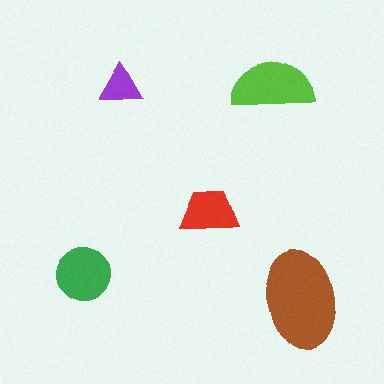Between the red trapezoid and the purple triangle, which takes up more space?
The red trapezoid.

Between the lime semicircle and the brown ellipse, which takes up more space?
The brown ellipse.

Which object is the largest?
The brown ellipse.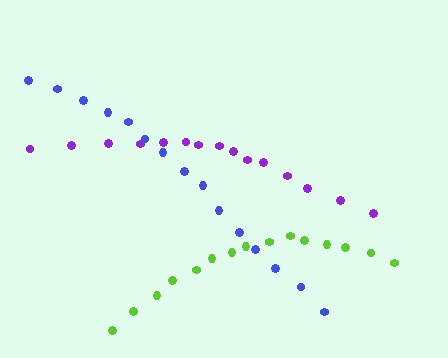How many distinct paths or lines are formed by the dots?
There are 3 distinct paths.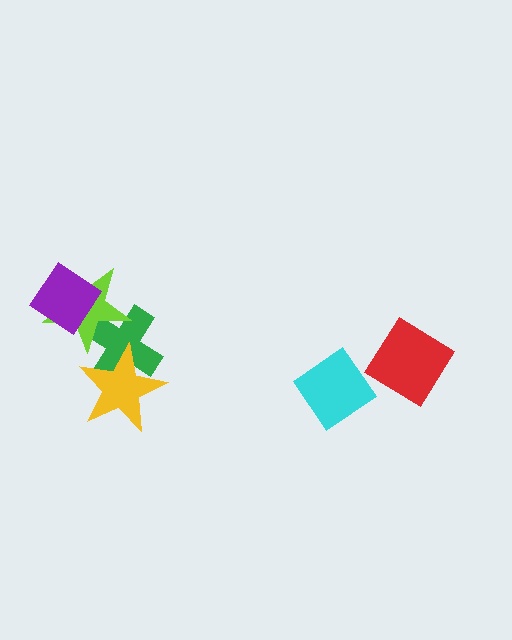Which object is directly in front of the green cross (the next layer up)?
The lime star is directly in front of the green cross.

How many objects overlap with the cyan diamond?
0 objects overlap with the cyan diamond.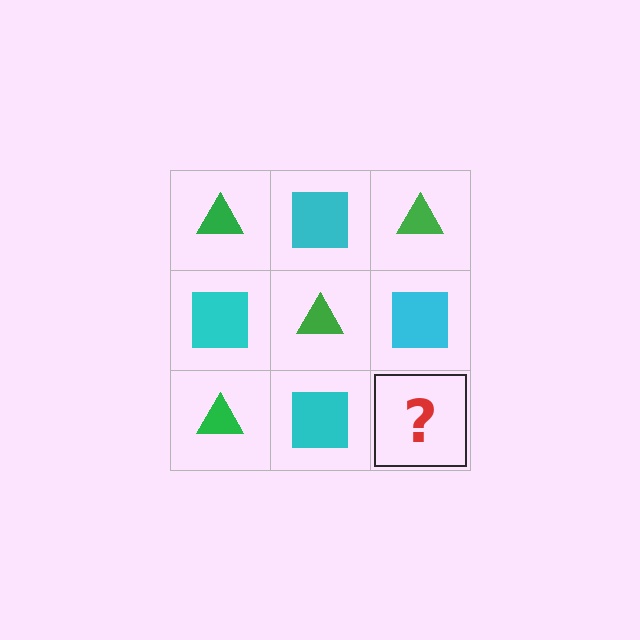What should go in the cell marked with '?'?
The missing cell should contain a green triangle.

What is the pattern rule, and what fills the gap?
The rule is that it alternates green triangle and cyan square in a checkerboard pattern. The gap should be filled with a green triangle.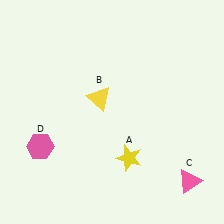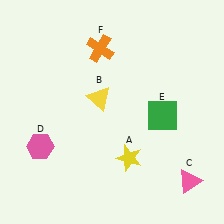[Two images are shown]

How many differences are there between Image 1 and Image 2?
There are 2 differences between the two images.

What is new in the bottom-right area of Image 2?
A green square (E) was added in the bottom-right area of Image 2.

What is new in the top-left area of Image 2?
An orange cross (F) was added in the top-left area of Image 2.